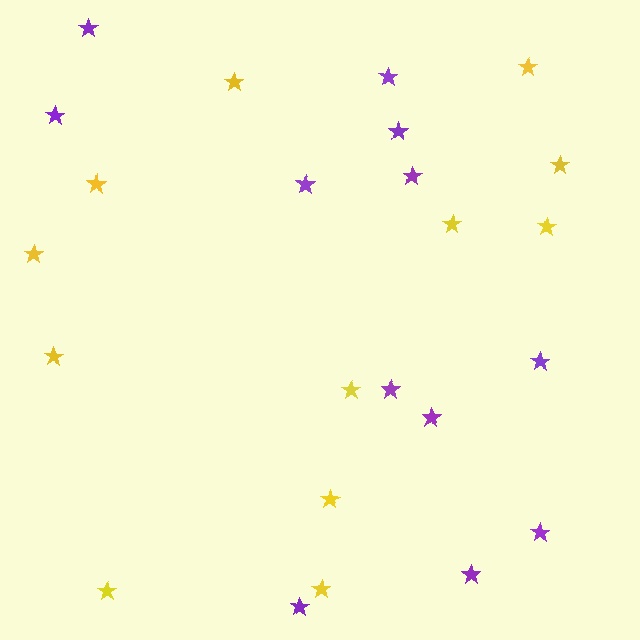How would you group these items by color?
There are 2 groups: one group of purple stars (12) and one group of yellow stars (12).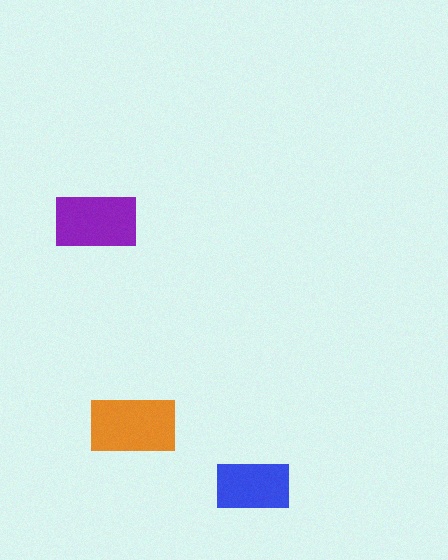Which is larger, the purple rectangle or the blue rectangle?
The purple one.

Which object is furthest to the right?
The blue rectangle is rightmost.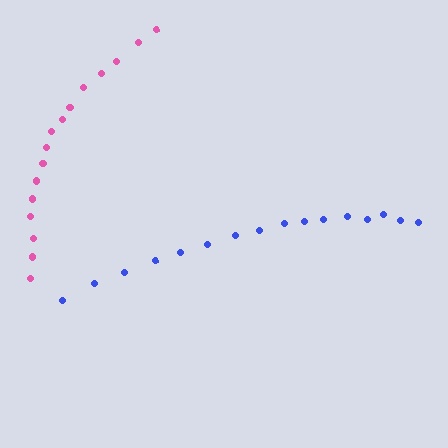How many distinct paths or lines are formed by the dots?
There are 2 distinct paths.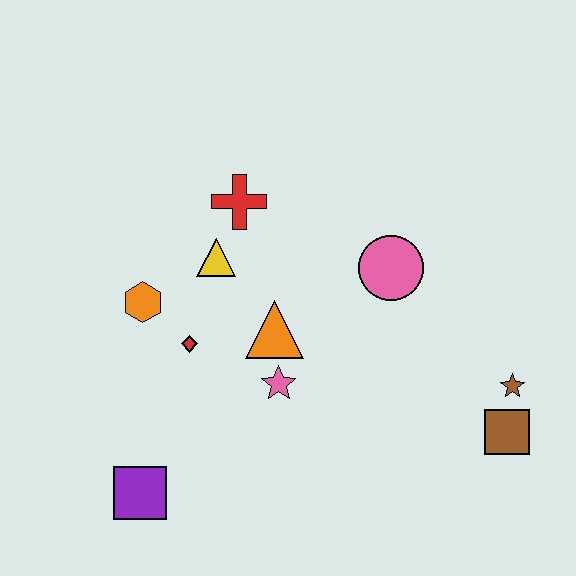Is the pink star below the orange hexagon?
Yes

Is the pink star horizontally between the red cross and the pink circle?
Yes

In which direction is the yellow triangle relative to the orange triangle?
The yellow triangle is above the orange triangle.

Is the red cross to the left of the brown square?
Yes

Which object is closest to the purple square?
The red diamond is closest to the purple square.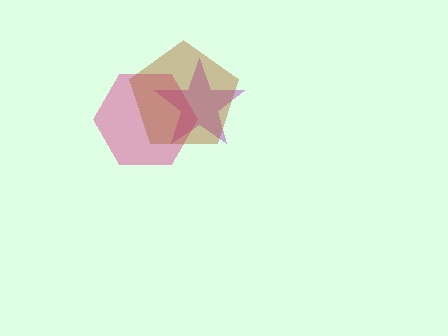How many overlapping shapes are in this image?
There are 3 overlapping shapes in the image.